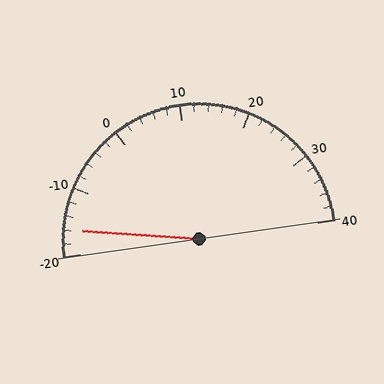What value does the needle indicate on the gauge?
The needle indicates approximately -16.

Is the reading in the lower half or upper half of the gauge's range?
The reading is in the lower half of the range (-20 to 40).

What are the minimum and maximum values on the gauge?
The gauge ranges from -20 to 40.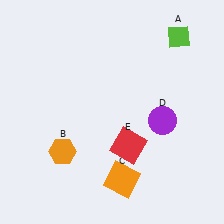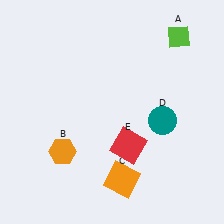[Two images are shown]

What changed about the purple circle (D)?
In Image 1, D is purple. In Image 2, it changed to teal.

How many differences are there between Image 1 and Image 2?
There is 1 difference between the two images.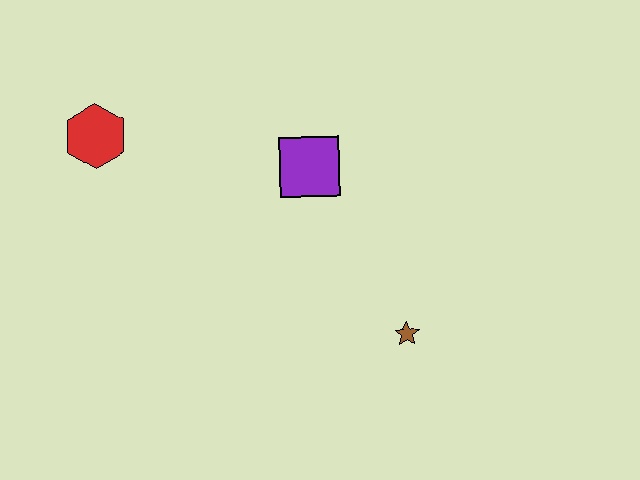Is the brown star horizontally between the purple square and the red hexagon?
No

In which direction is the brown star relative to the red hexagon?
The brown star is to the right of the red hexagon.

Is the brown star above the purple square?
No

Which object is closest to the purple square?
The brown star is closest to the purple square.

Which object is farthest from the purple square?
The red hexagon is farthest from the purple square.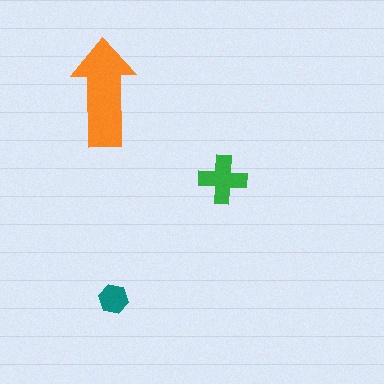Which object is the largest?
The orange arrow.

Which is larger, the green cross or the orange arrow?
The orange arrow.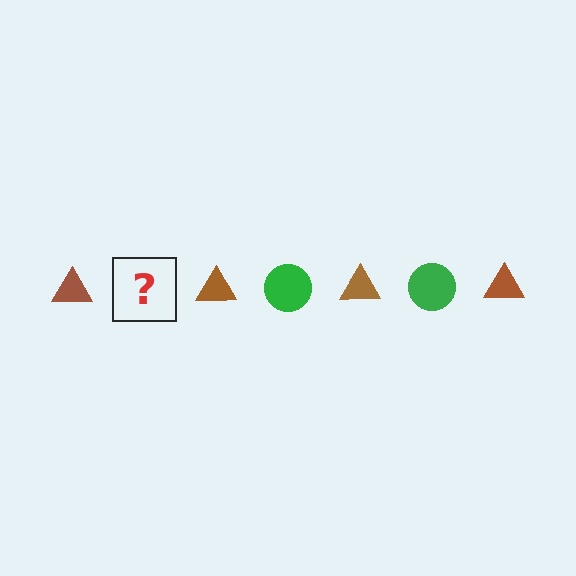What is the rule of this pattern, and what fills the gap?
The rule is that the pattern alternates between brown triangle and green circle. The gap should be filled with a green circle.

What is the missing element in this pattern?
The missing element is a green circle.